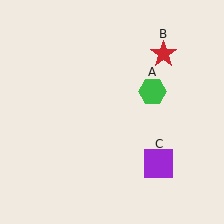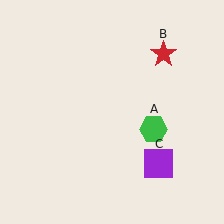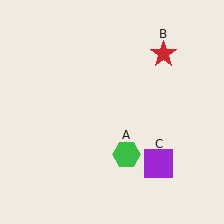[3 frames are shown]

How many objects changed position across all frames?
1 object changed position: green hexagon (object A).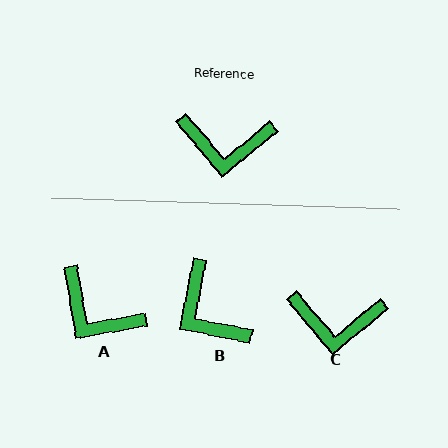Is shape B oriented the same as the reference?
No, it is off by about 51 degrees.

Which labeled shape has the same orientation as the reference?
C.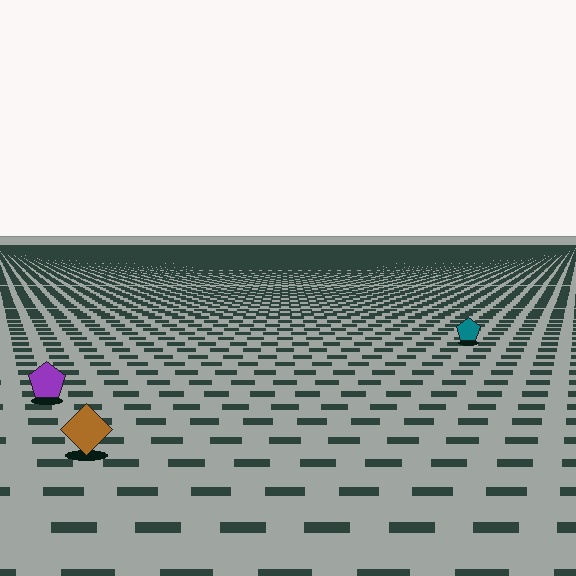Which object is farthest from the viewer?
The teal pentagon is farthest from the viewer. It appears smaller and the ground texture around it is denser.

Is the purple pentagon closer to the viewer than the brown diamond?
No. The brown diamond is closer — you can tell from the texture gradient: the ground texture is coarser near it.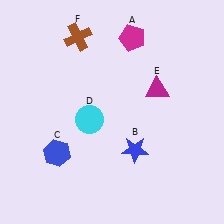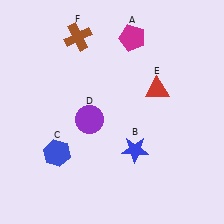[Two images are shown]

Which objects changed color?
D changed from cyan to purple. E changed from magenta to red.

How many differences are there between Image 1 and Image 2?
There are 2 differences between the two images.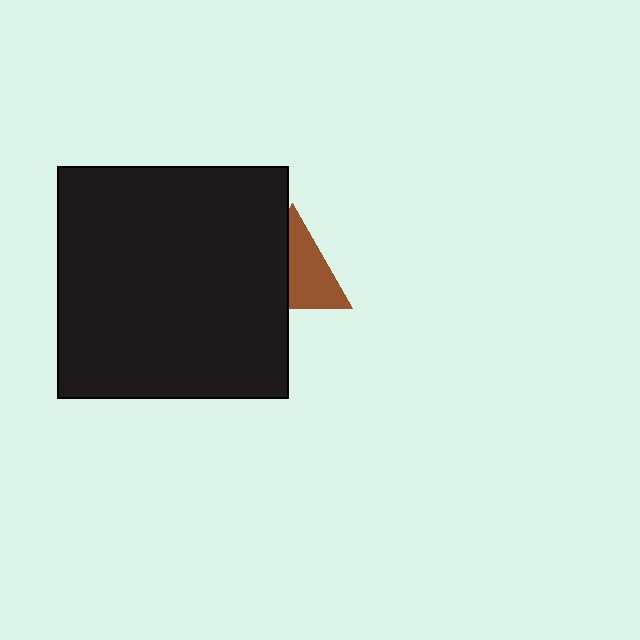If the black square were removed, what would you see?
You would see the complete brown triangle.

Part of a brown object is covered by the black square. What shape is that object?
It is a triangle.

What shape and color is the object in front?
The object in front is a black square.